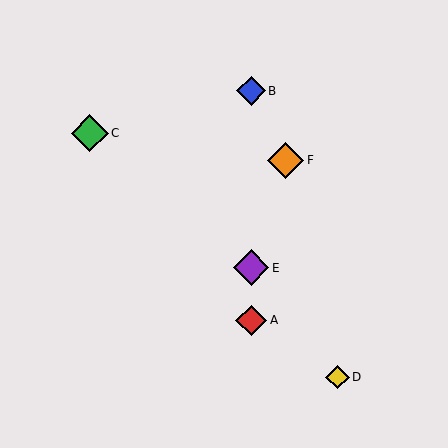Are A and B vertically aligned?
Yes, both are at x≈251.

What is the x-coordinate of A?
Object A is at x≈251.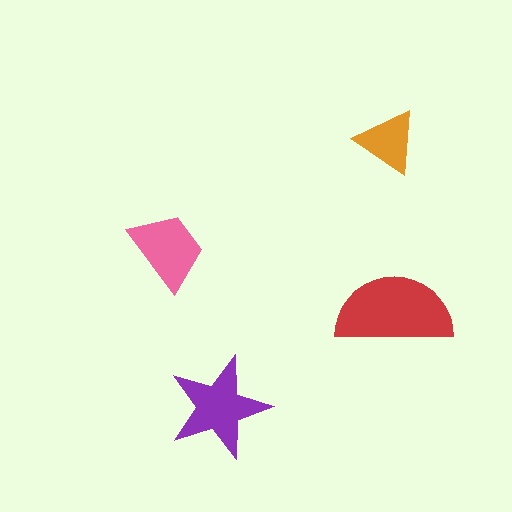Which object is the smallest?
The orange triangle.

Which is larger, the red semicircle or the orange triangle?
The red semicircle.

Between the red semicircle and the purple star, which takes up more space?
The red semicircle.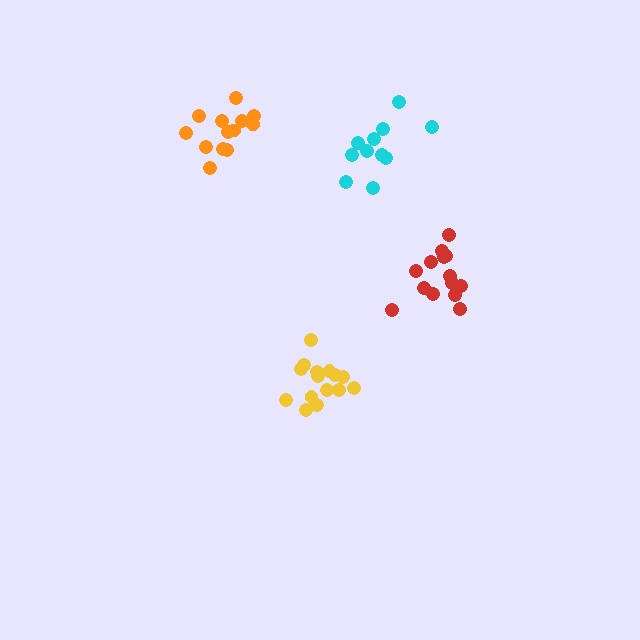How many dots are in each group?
Group 1: 11 dots, Group 2: 15 dots, Group 3: 14 dots, Group 4: 13 dots (53 total).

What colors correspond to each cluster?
The clusters are colored: cyan, yellow, red, orange.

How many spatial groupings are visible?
There are 4 spatial groupings.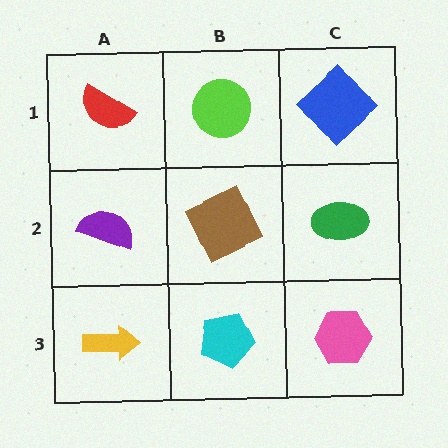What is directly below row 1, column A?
A purple semicircle.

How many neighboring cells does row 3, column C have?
2.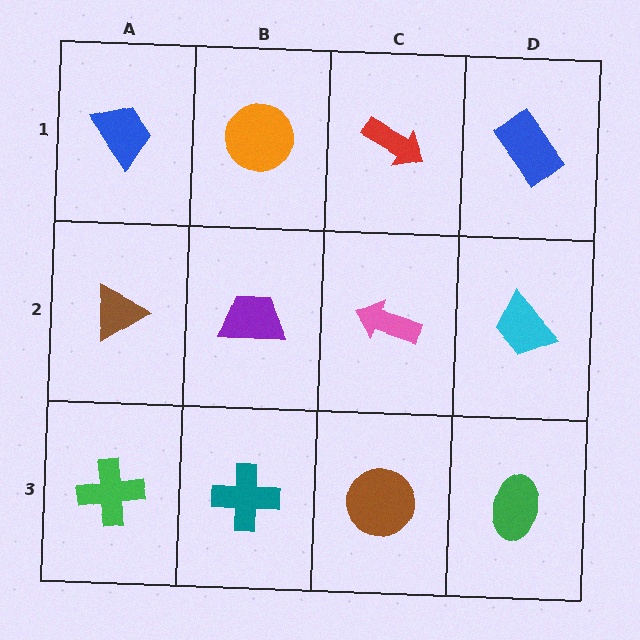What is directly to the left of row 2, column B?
A brown triangle.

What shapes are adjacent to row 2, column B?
An orange circle (row 1, column B), a teal cross (row 3, column B), a brown triangle (row 2, column A), a pink arrow (row 2, column C).